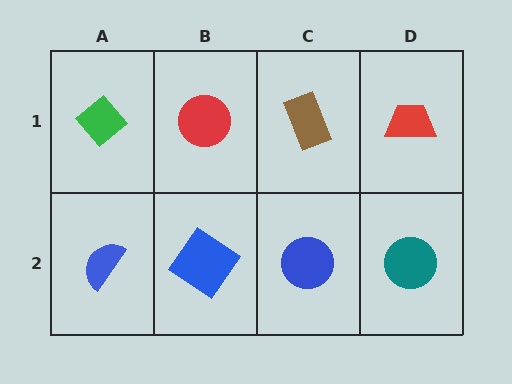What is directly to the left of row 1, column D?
A brown rectangle.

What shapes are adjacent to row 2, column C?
A brown rectangle (row 1, column C), a blue diamond (row 2, column B), a teal circle (row 2, column D).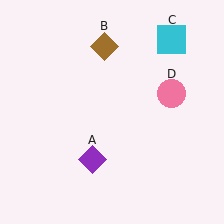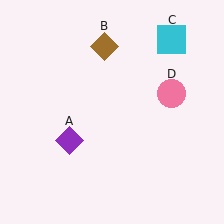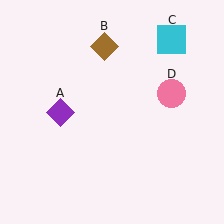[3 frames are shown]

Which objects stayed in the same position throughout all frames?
Brown diamond (object B) and cyan square (object C) and pink circle (object D) remained stationary.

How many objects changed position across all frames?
1 object changed position: purple diamond (object A).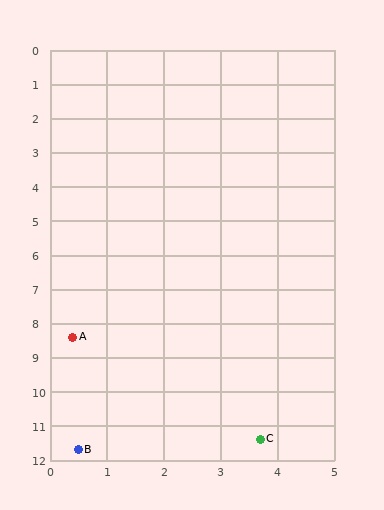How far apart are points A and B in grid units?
Points A and B are about 3.3 grid units apart.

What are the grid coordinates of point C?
Point C is at approximately (3.7, 11.4).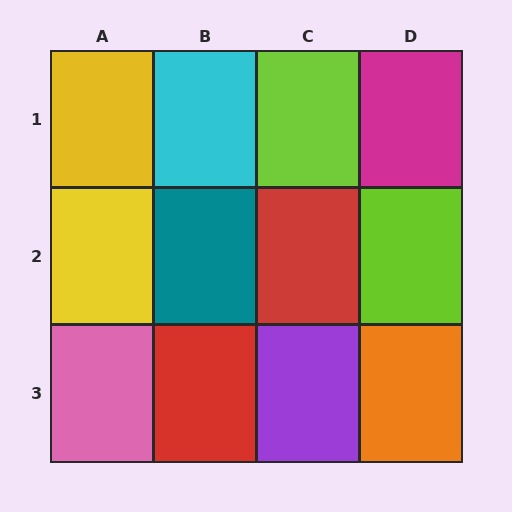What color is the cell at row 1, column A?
Yellow.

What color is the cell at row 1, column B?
Cyan.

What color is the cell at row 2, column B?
Teal.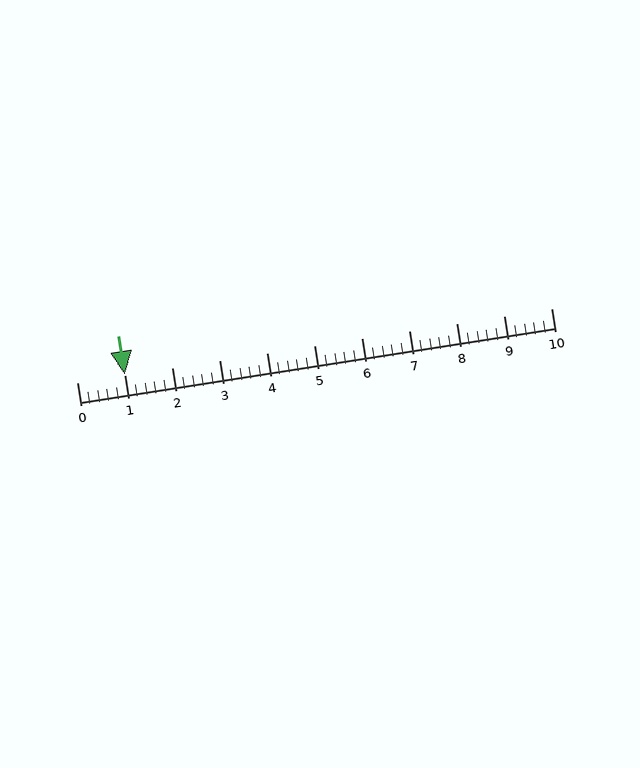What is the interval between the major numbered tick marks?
The major tick marks are spaced 1 units apart.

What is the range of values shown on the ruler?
The ruler shows values from 0 to 10.